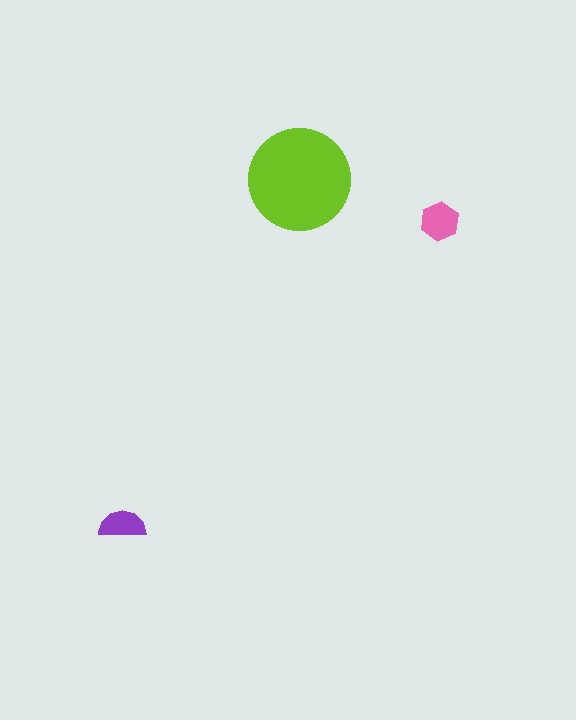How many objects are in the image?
There are 3 objects in the image.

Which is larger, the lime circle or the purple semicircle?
The lime circle.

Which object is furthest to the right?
The pink hexagon is rightmost.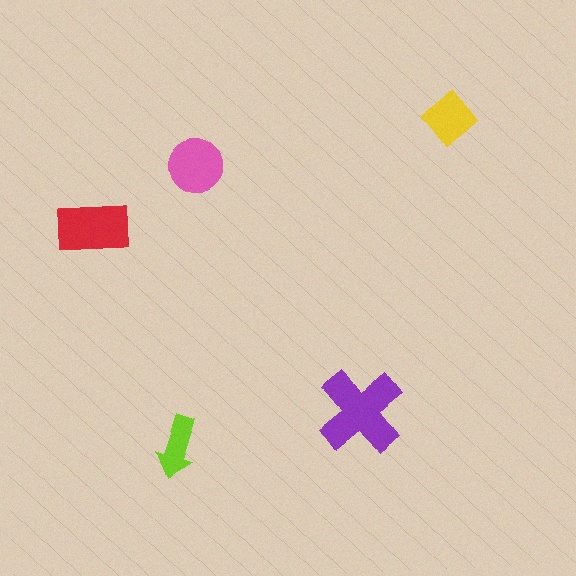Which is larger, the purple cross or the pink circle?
The purple cross.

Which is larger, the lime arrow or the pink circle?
The pink circle.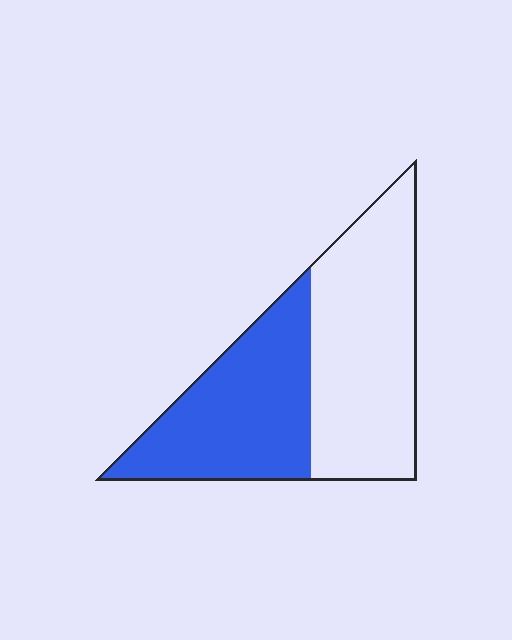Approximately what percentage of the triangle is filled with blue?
Approximately 45%.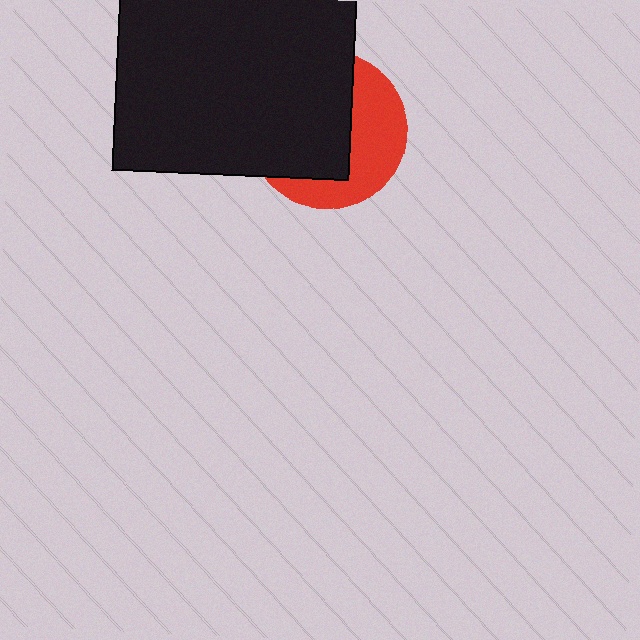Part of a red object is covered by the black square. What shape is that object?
It is a circle.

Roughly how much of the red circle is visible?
A small part of it is visible (roughly 41%).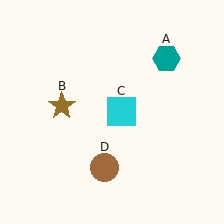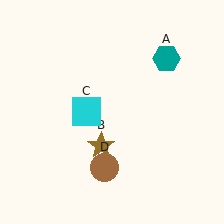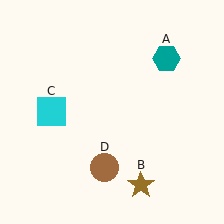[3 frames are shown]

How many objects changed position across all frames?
2 objects changed position: brown star (object B), cyan square (object C).